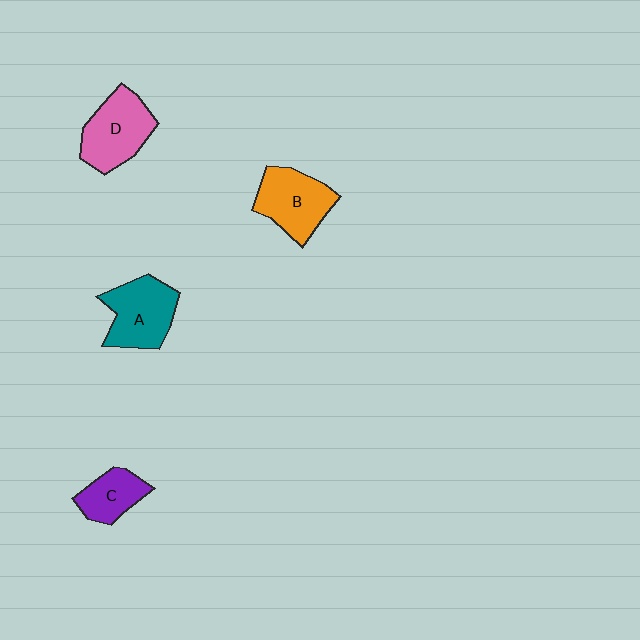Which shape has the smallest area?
Shape C (purple).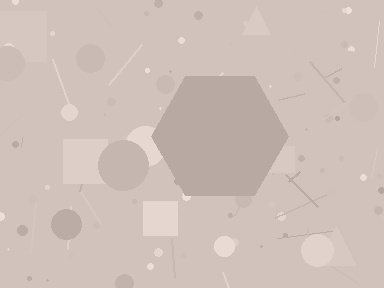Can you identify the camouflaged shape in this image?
The camouflaged shape is a hexagon.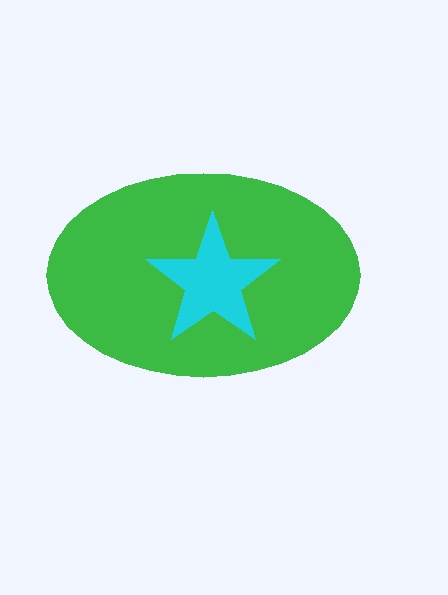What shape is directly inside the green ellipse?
The cyan star.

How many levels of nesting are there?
2.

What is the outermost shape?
The green ellipse.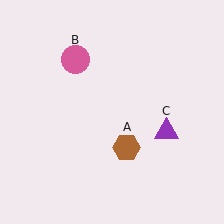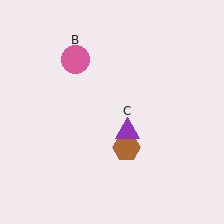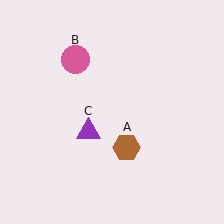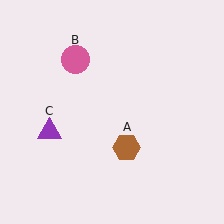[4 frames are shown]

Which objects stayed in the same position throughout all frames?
Brown hexagon (object A) and pink circle (object B) remained stationary.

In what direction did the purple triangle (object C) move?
The purple triangle (object C) moved left.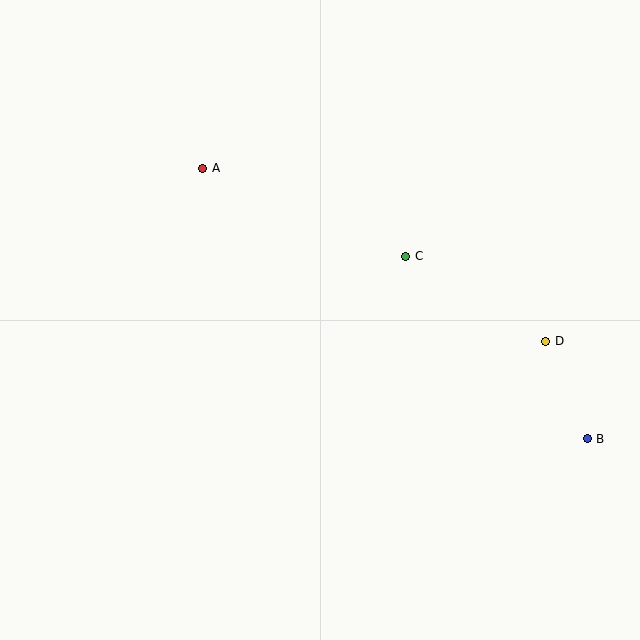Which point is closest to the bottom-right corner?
Point B is closest to the bottom-right corner.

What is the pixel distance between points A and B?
The distance between A and B is 470 pixels.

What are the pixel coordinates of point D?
Point D is at (546, 341).